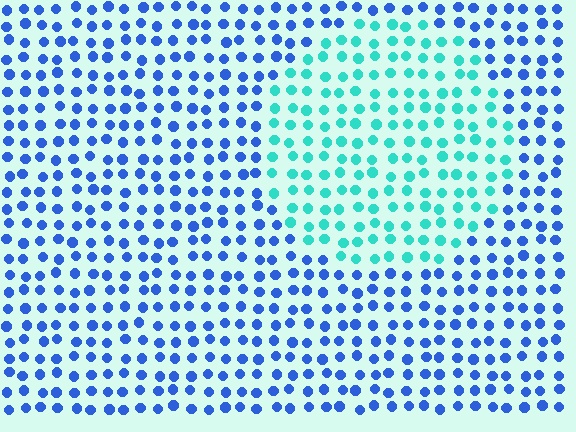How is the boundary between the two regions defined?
The boundary is defined purely by a slight shift in hue (about 51 degrees). Spacing, size, and orientation are identical on both sides.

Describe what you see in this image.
The image is filled with small blue elements in a uniform arrangement. A circle-shaped region is visible where the elements are tinted to a slightly different hue, forming a subtle color boundary.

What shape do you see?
I see a circle.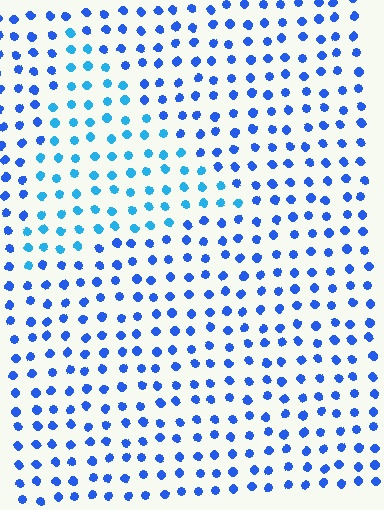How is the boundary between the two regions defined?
The boundary is defined purely by a slight shift in hue (about 26 degrees). Spacing, size, and orientation are identical on both sides.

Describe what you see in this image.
The image is filled with small blue elements in a uniform arrangement. A triangle-shaped region is visible where the elements are tinted to a slightly different hue, forming a subtle color boundary.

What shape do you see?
I see a triangle.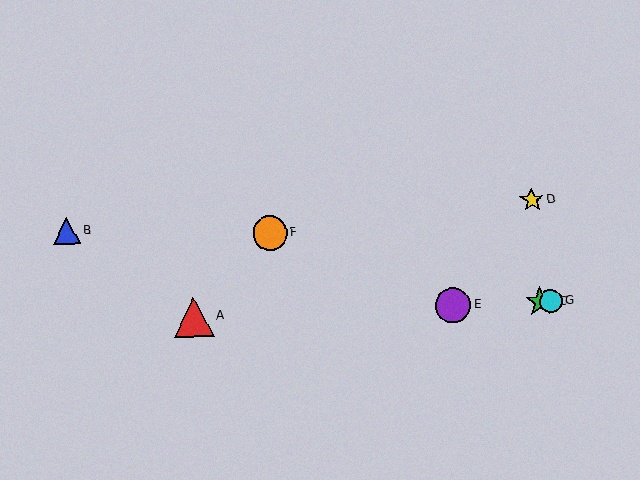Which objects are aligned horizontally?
Objects A, C, E, G are aligned horizontally.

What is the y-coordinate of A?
Object A is at y≈317.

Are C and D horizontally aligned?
No, C is at y≈302 and D is at y≈200.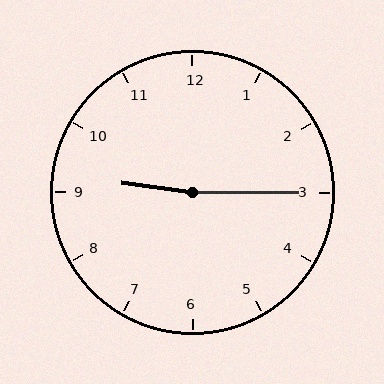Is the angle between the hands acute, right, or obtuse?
It is obtuse.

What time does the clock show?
9:15.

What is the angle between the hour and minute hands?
Approximately 172 degrees.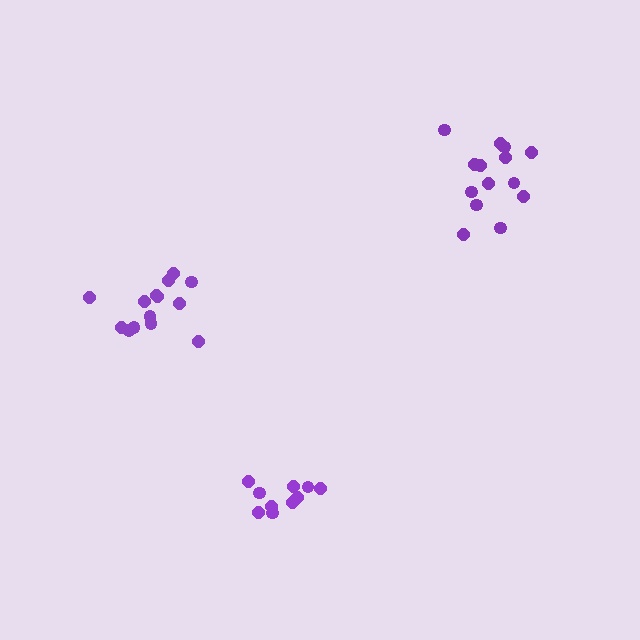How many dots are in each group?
Group 1: 14 dots, Group 2: 14 dots, Group 3: 10 dots (38 total).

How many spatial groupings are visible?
There are 3 spatial groupings.